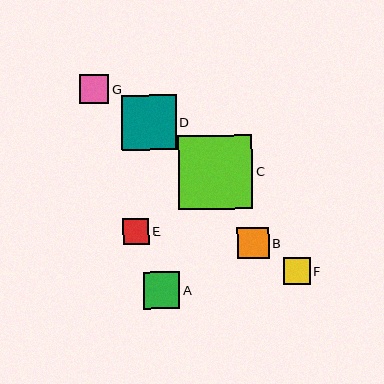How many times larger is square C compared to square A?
Square C is approximately 2.0 times the size of square A.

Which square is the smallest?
Square E is the smallest with a size of approximately 26 pixels.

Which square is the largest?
Square C is the largest with a size of approximately 74 pixels.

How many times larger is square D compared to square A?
Square D is approximately 1.5 times the size of square A.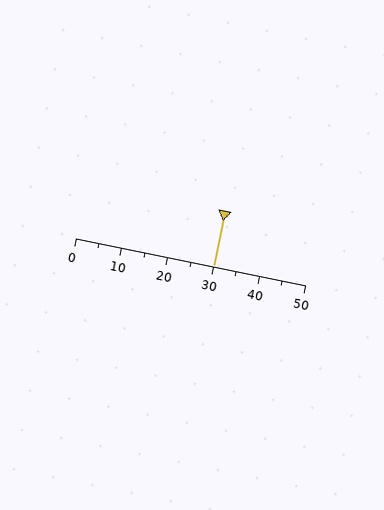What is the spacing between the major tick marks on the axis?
The major ticks are spaced 10 apart.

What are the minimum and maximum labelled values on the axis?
The axis runs from 0 to 50.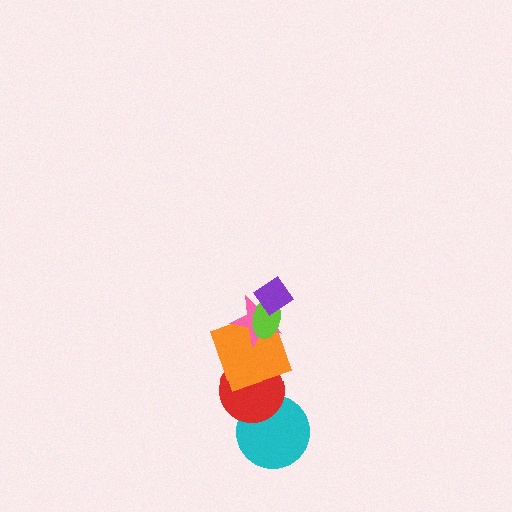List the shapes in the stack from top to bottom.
From top to bottom: the purple diamond, the lime ellipse, the pink star, the orange square, the red circle, the cyan circle.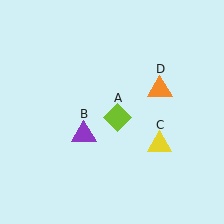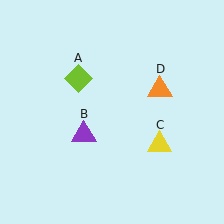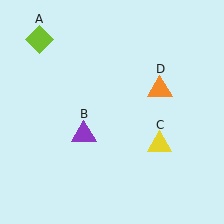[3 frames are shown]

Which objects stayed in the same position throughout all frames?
Purple triangle (object B) and yellow triangle (object C) and orange triangle (object D) remained stationary.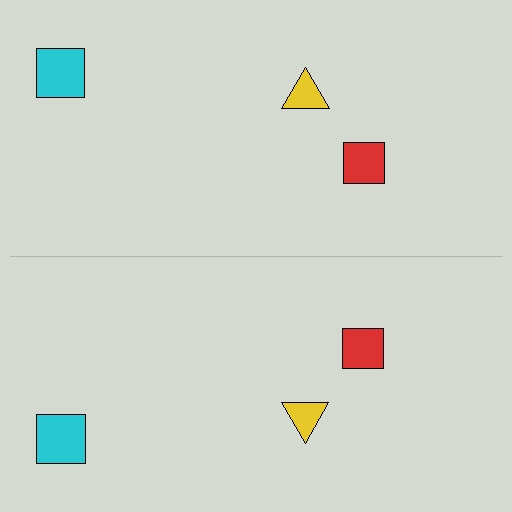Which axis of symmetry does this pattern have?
The pattern has a horizontal axis of symmetry running through the center of the image.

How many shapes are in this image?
There are 6 shapes in this image.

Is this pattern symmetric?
Yes, this pattern has bilateral (reflection) symmetry.